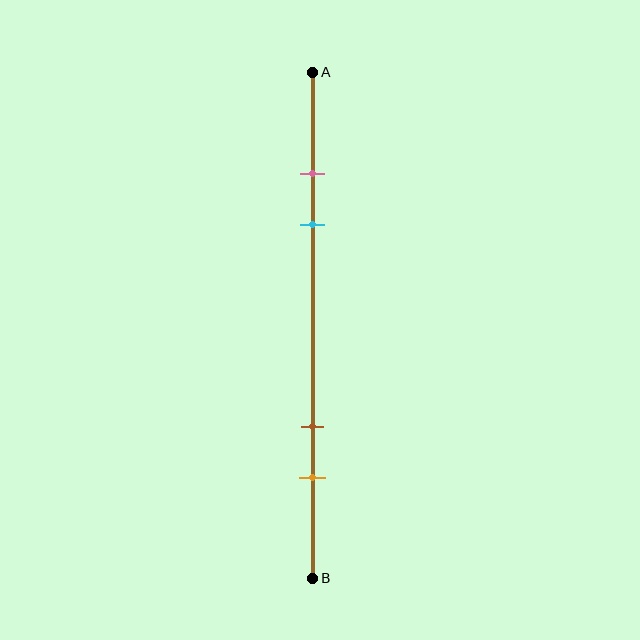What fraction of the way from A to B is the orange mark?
The orange mark is approximately 80% (0.8) of the way from A to B.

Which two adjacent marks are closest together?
The pink and cyan marks are the closest adjacent pair.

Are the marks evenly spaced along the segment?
No, the marks are not evenly spaced.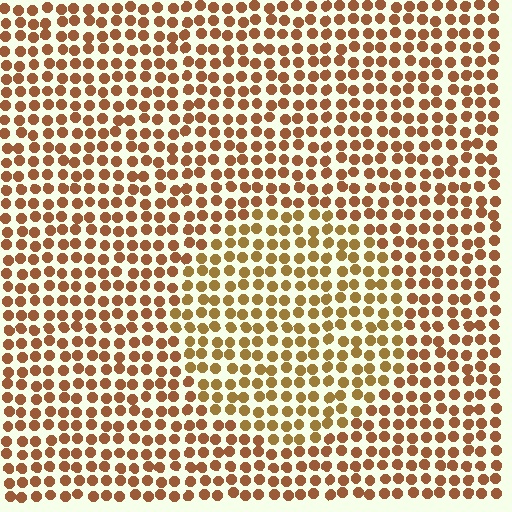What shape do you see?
I see a circle.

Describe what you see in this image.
The image is filled with small brown elements in a uniform arrangement. A circle-shaped region is visible where the elements are tinted to a slightly different hue, forming a subtle color boundary.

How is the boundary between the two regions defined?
The boundary is defined purely by a slight shift in hue (about 20 degrees). Spacing, size, and orientation are identical on both sides.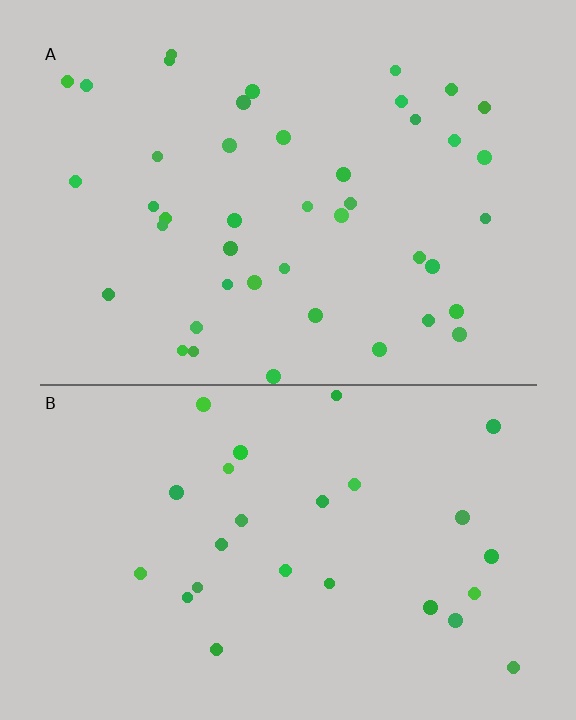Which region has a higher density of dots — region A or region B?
A (the top).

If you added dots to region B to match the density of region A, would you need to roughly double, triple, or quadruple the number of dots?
Approximately double.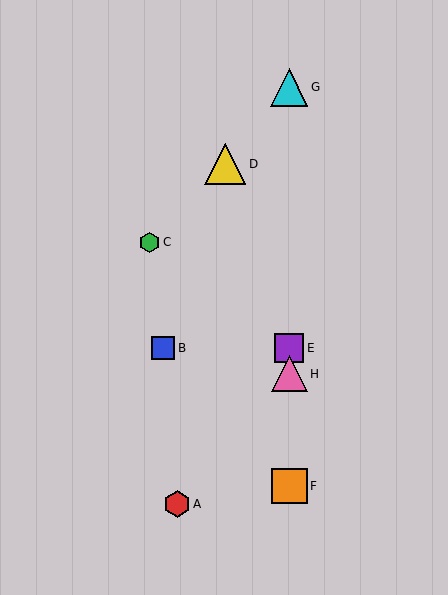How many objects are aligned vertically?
4 objects (E, F, G, H) are aligned vertically.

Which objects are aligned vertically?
Objects E, F, G, H are aligned vertically.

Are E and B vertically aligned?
No, E is at x≈289 and B is at x≈163.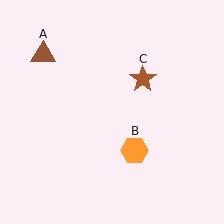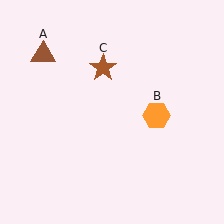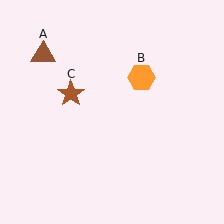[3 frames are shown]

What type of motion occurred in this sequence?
The orange hexagon (object B), brown star (object C) rotated counterclockwise around the center of the scene.